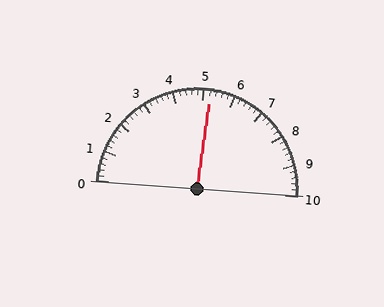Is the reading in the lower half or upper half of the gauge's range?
The reading is in the upper half of the range (0 to 10).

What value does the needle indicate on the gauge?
The needle indicates approximately 5.2.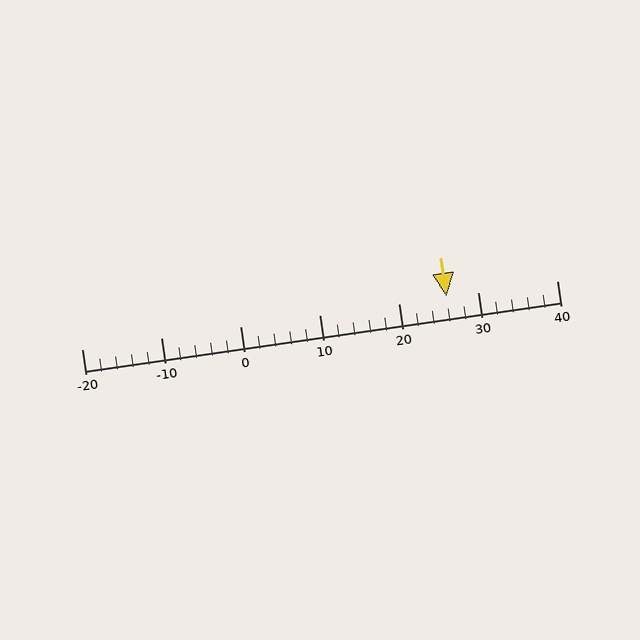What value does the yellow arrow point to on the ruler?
The yellow arrow points to approximately 26.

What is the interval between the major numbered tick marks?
The major tick marks are spaced 10 units apart.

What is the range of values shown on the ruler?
The ruler shows values from -20 to 40.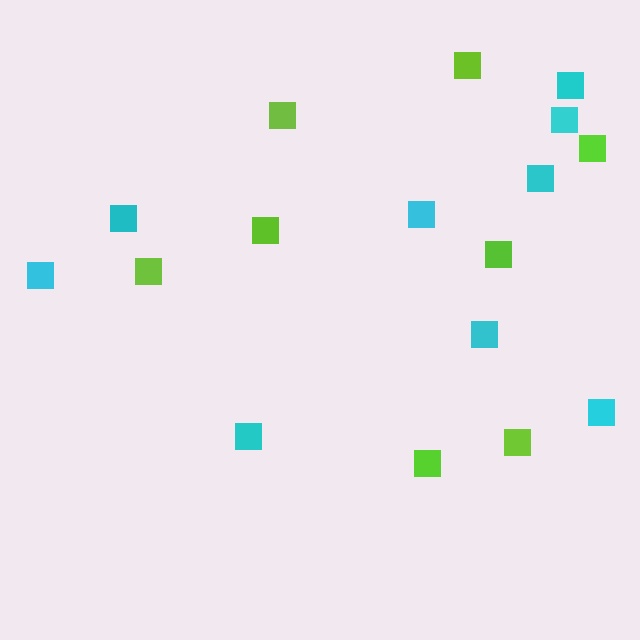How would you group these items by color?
There are 2 groups: one group of lime squares (8) and one group of cyan squares (9).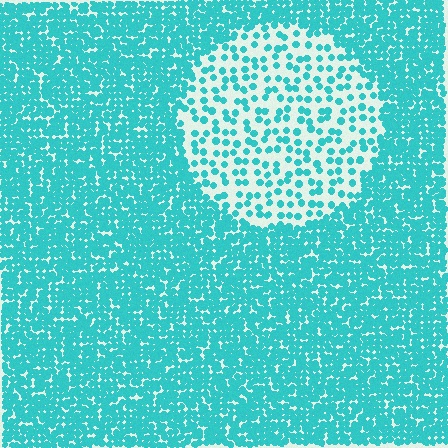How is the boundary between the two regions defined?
The boundary is defined by a change in element density (approximately 3.0x ratio). All elements are the same color, size, and shape.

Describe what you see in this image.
The image contains small cyan elements arranged at two different densities. A circle-shaped region is visible where the elements are less densely packed than the surrounding area.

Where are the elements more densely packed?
The elements are more densely packed outside the circle boundary.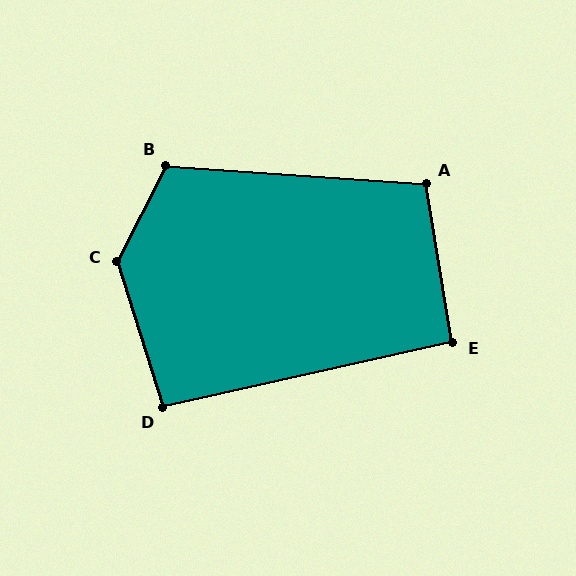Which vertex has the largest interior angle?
C, at approximately 136 degrees.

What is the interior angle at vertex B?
Approximately 113 degrees (obtuse).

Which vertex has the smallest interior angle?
E, at approximately 93 degrees.